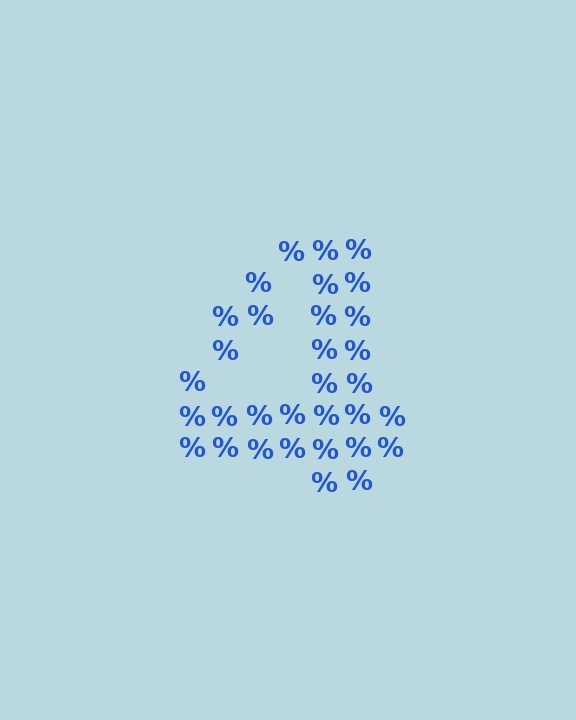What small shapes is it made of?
It is made of small percent signs.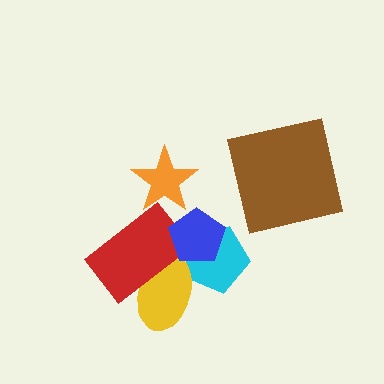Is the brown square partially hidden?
No, no other shape covers it.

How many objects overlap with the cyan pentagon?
2 objects overlap with the cyan pentagon.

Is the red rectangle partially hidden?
Yes, it is partially covered by another shape.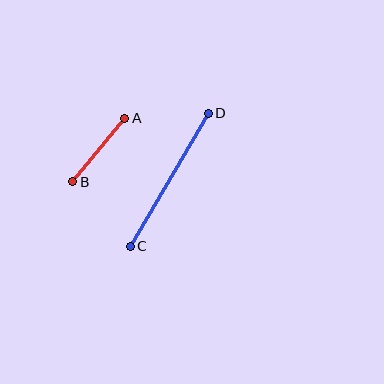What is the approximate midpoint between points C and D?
The midpoint is at approximately (169, 180) pixels.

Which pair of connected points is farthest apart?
Points C and D are farthest apart.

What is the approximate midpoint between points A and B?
The midpoint is at approximately (99, 150) pixels.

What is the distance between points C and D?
The distance is approximately 154 pixels.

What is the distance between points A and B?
The distance is approximately 82 pixels.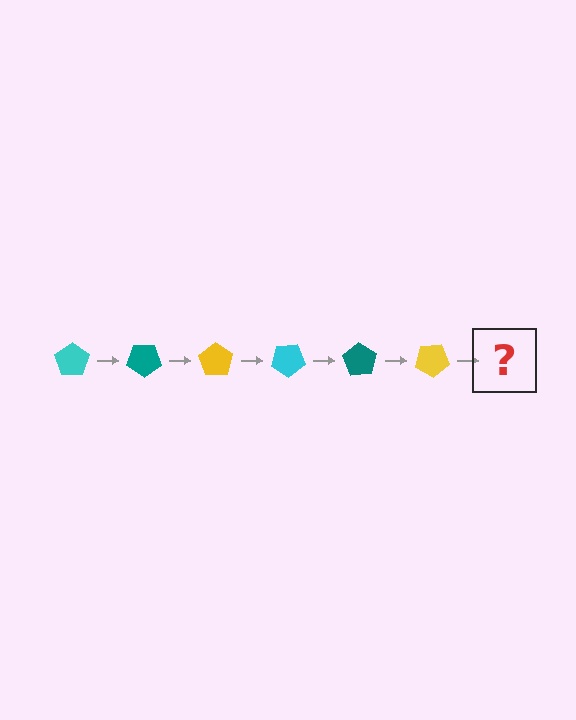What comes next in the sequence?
The next element should be a cyan pentagon, rotated 210 degrees from the start.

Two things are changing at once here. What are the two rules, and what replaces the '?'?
The two rules are that it rotates 35 degrees each step and the color cycles through cyan, teal, and yellow. The '?' should be a cyan pentagon, rotated 210 degrees from the start.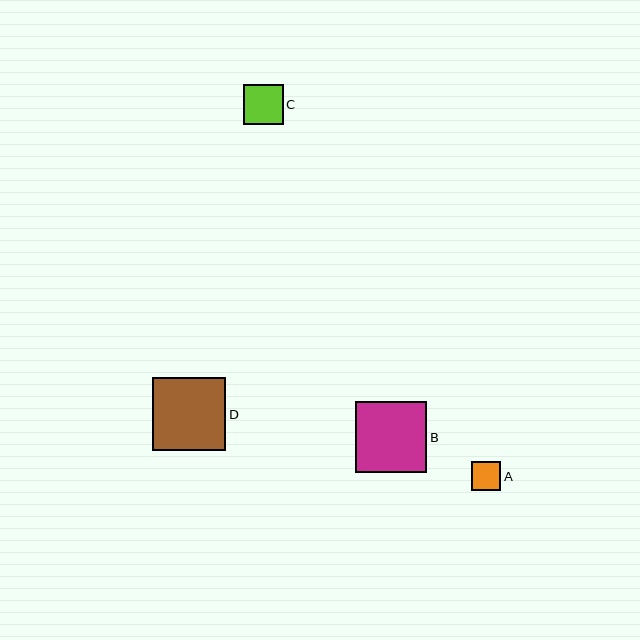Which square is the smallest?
Square A is the smallest with a size of approximately 29 pixels.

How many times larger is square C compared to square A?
Square C is approximately 1.4 times the size of square A.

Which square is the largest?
Square D is the largest with a size of approximately 73 pixels.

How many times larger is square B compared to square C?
Square B is approximately 1.8 times the size of square C.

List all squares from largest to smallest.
From largest to smallest: D, B, C, A.